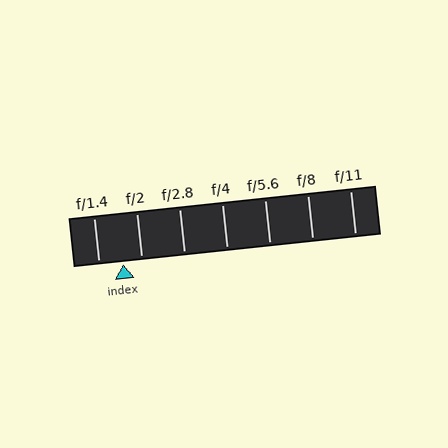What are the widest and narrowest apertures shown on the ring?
The widest aperture shown is f/1.4 and the narrowest is f/11.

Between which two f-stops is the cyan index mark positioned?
The index mark is between f/1.4 and f/2.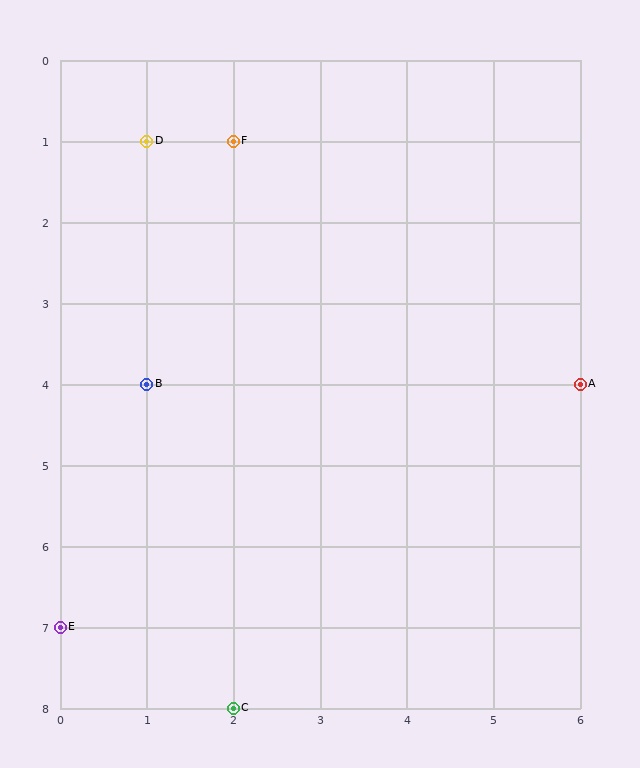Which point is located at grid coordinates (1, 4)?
Point B is at (1, 4).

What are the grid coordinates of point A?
Point A is at grid coordinates (6, 4).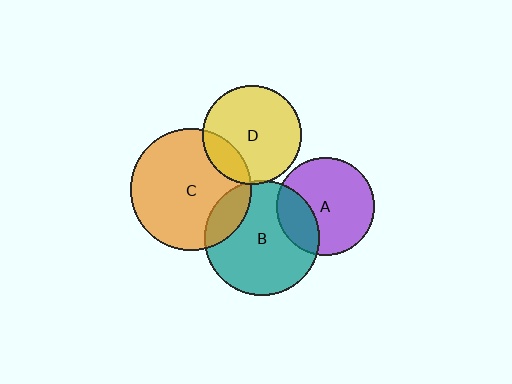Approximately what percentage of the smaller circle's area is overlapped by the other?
Approximately 25%.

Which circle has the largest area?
Circle C (orange).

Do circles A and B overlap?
Yes.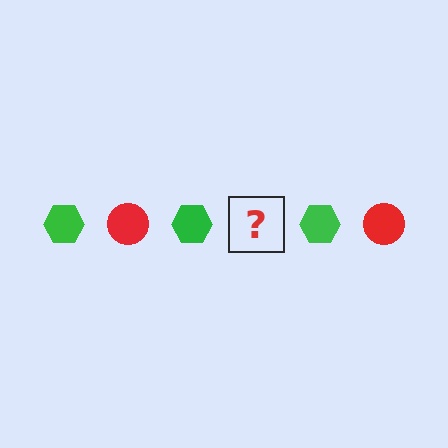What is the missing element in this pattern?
The missing element is a red circle.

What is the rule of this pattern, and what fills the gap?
The rule is that the pattern alternates between green hexagon and red circle. The gap should be filled with a red circle.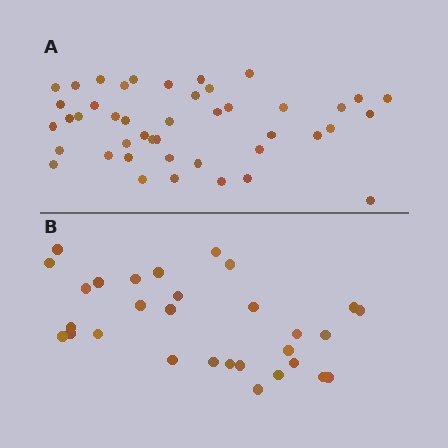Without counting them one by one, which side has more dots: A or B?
Region A (the top region) has more dots.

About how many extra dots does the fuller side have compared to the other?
Region A has approximately 15 more dots than region B.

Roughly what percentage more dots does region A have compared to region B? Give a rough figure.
About 45% more.